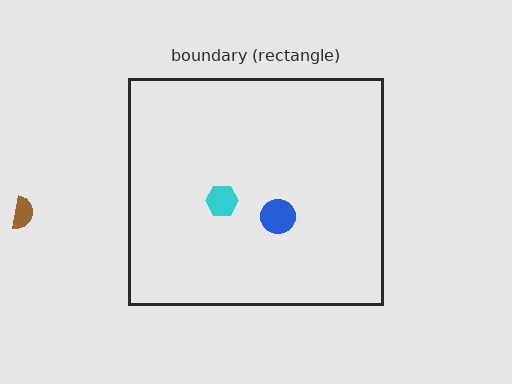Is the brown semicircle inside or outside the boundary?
Outside.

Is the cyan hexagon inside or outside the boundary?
Inside.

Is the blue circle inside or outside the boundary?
Inside.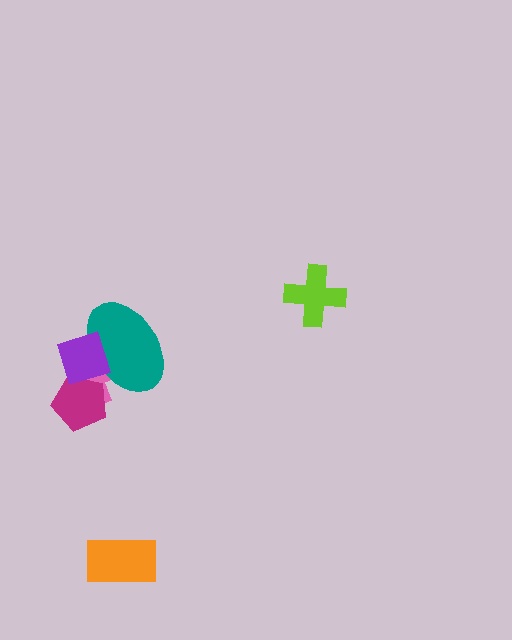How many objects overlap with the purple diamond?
3 objects overlap with the purple diamond.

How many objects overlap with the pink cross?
3 objects overlap with the pink cross.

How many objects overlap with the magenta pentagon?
2 objects overlap with the magenta pentagon.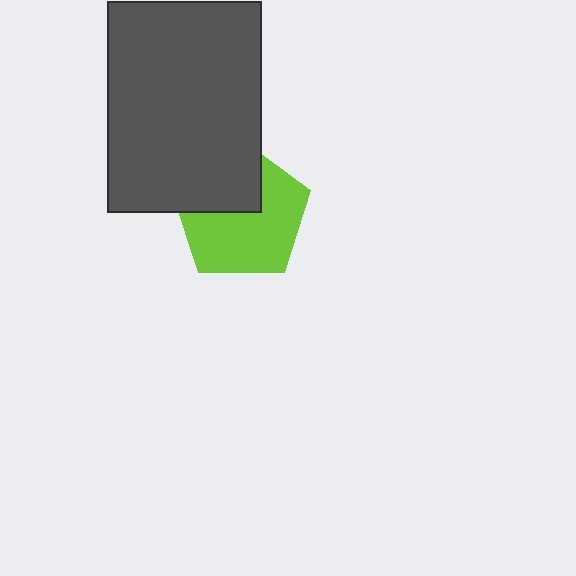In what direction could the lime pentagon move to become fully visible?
The lime pentagon could move down. That would shift it out from behind the dark gray rectangle entirely.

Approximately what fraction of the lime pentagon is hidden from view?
Roughly 36% of the lime pentagon is hidden behind the dark gray rectangle.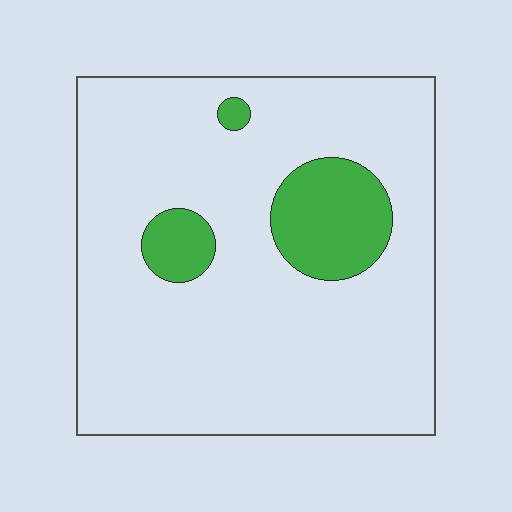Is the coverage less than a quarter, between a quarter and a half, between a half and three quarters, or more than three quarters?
Less than a quarter.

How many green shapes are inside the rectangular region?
3.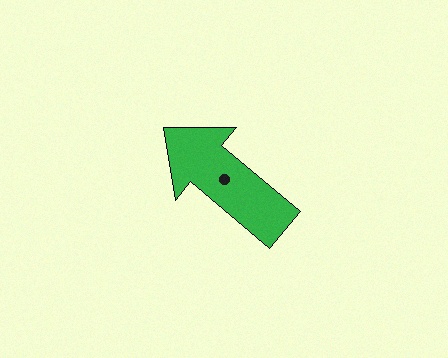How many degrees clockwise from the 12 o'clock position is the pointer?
Approximately 310 degrees.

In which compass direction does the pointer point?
Northwest.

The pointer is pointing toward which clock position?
Roughly 10 o'clock.